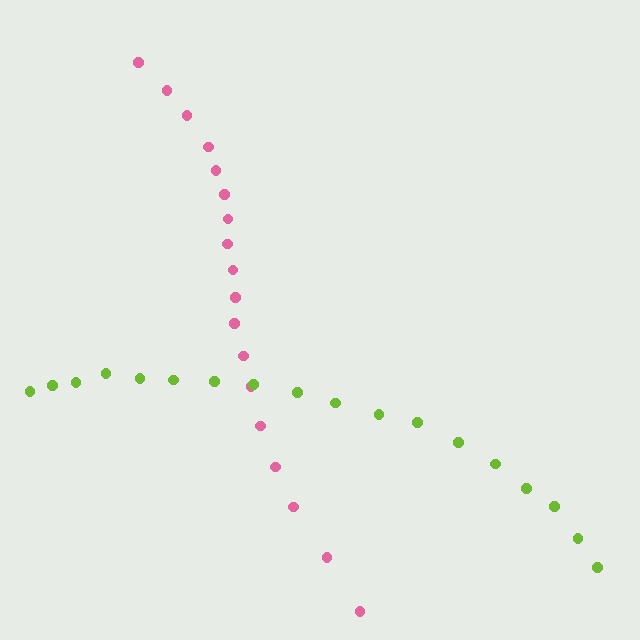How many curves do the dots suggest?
There are 2 distinct paths.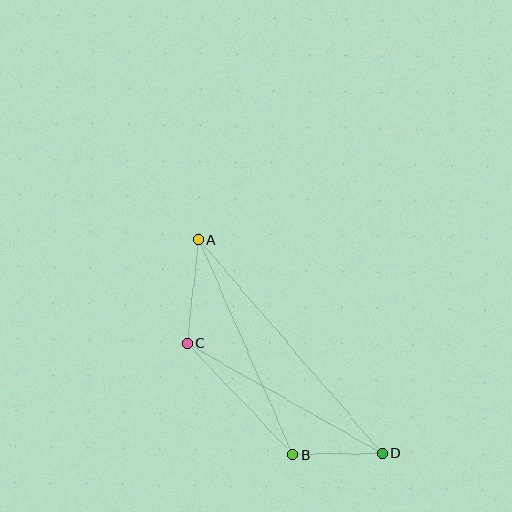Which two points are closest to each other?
Points B and D are closest to each other.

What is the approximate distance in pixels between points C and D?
The distance between C and D is approximately 224 pixels.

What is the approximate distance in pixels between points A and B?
The distance between A and B is approximately 234 pixels.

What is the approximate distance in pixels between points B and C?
The distance between B and C is approximately 154 pixels.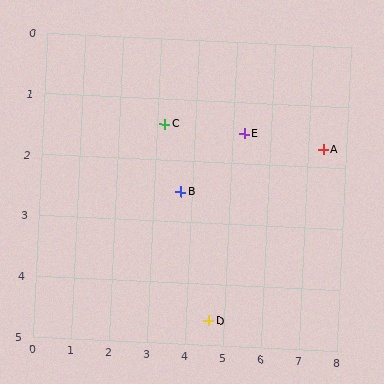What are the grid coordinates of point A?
Point A is at approximately (7.4, 1.7).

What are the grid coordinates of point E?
Point E is at approximately (5.3, 1.5).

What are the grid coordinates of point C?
Point C is at approximately (3.2, 1.4).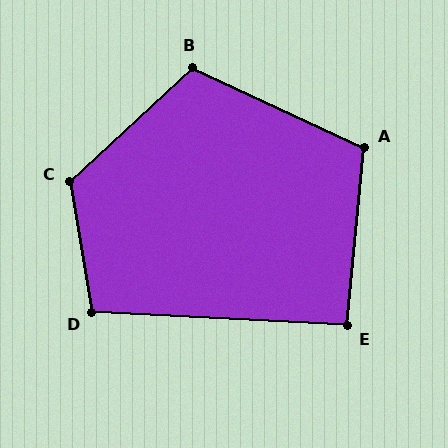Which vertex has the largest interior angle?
C, at approximately 124 degrees.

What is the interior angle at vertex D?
Approximately 102 degrees (obtuse).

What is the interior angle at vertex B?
Approximately 112 degrees (obtuse).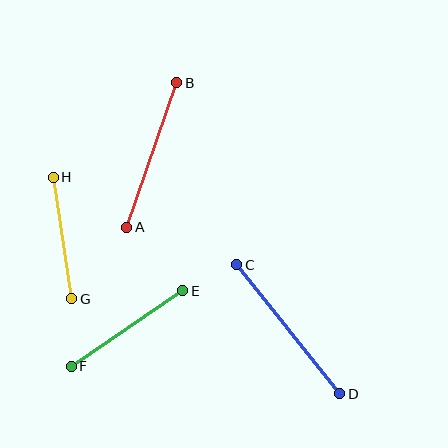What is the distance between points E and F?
The distance is approximately 134 pixels.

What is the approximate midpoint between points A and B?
The midpoint is at approximately (152, 155) pixels.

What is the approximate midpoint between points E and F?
The midpoint is at approximately (127, 328) pixels.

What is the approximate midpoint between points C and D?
The midpoint is at approximately (288, 329) pixels.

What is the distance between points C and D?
The distance is approximately 165 pixels.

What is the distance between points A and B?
The distance is approximately 153 pixels.